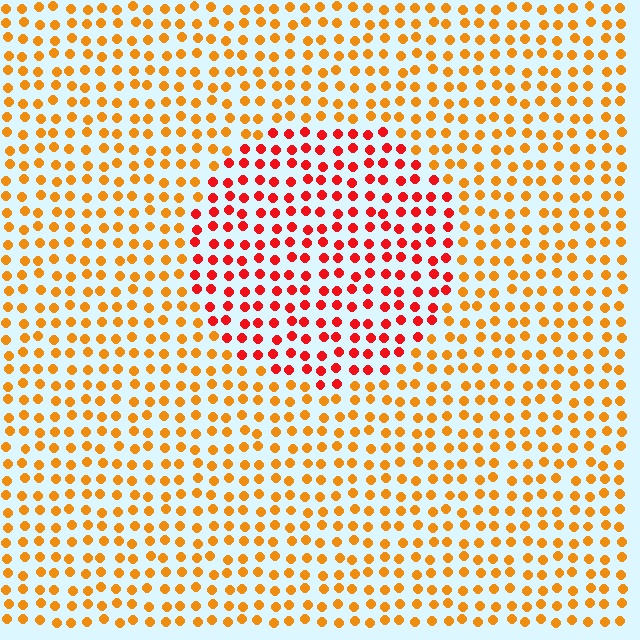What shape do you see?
I see a circle.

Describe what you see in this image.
The image is filled with small orange elements in a uniform arrangement. A circle-shaped region is visible where the elements are tinted to a slightly different hue, forming a subtle color boundary.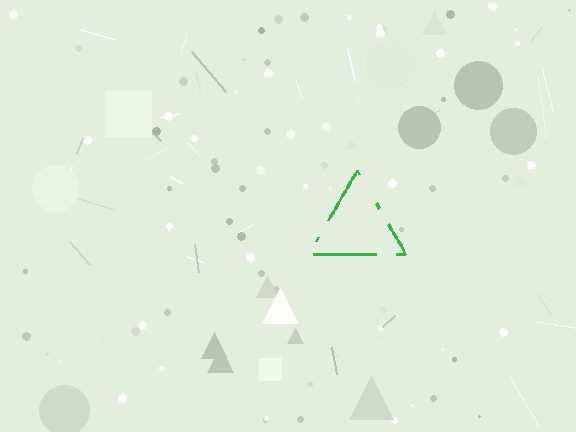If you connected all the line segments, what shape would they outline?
They would outline a triangle.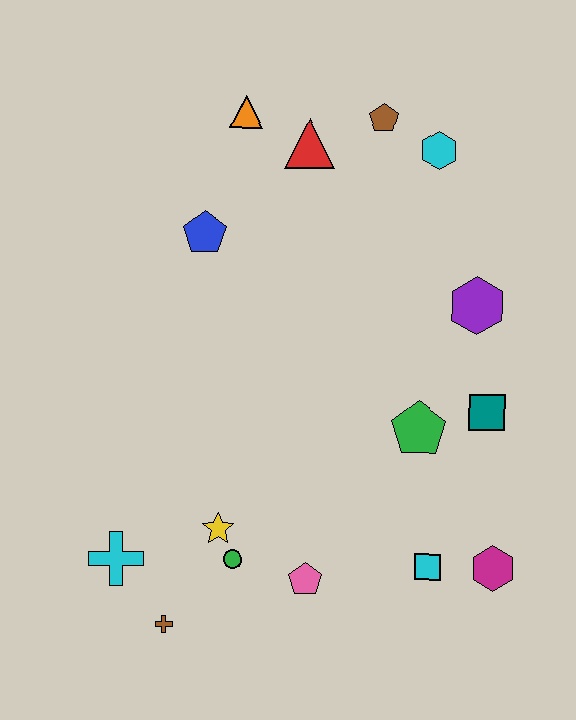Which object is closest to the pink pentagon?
The green circle is closest to the pink pentagon.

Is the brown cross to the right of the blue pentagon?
No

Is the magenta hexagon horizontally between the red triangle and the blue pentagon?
No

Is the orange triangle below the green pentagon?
No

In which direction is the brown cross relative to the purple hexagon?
The brown cross is below the purple hexagon.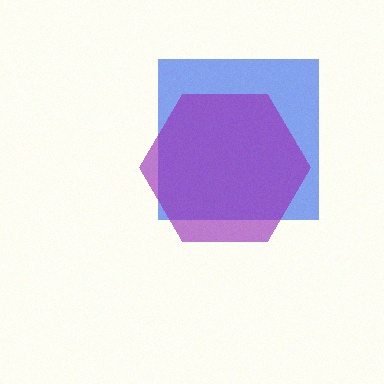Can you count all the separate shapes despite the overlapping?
Yes, there are 2 separate shapes.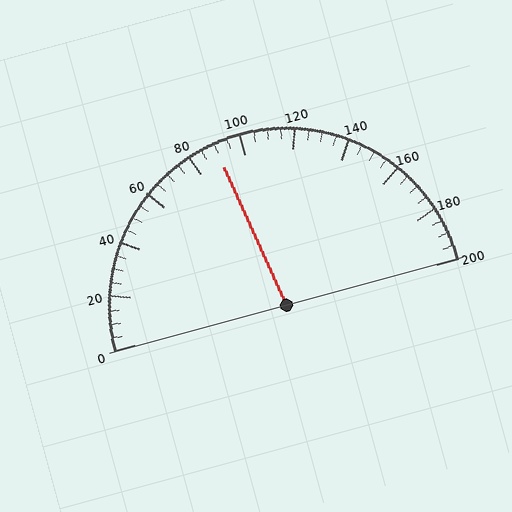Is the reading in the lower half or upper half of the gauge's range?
The reading is in the lower half of the range (0 to 200).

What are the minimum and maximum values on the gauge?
The gauge ranges from 0 to 200.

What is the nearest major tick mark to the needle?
The nearest major tick mark is 80.